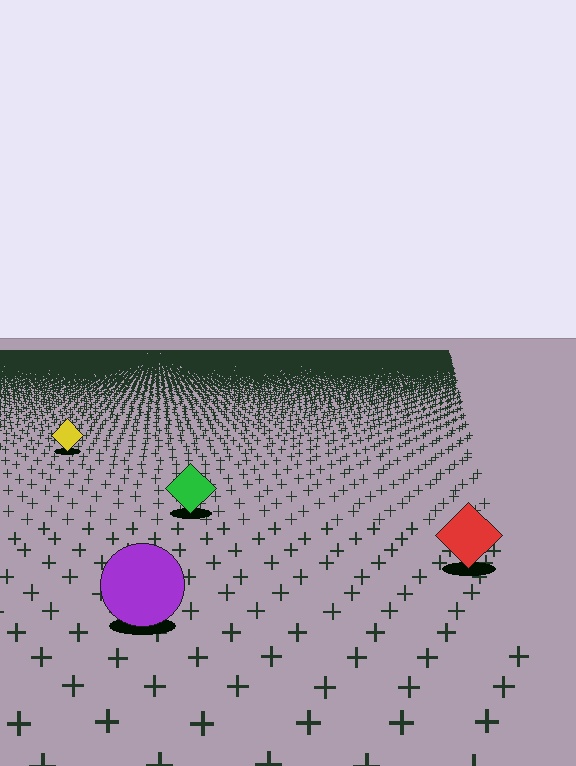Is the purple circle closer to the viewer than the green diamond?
Yes. The purple circle is closer — you can tell from the texture gradient: the ground texture is coarser near it.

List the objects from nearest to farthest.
From nearest to farthest: the purple circle, the red diamond, the green diamond, the yellow diamond.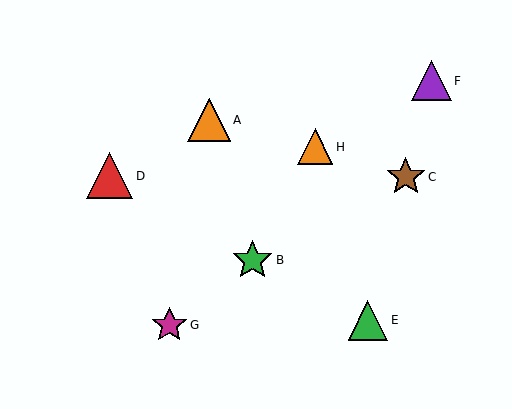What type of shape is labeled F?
Shape F is a purple triangle.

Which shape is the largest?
The red triangle (labeled D) is the largest.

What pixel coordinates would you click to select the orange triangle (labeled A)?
Click at (209, 120) to select the orange triangle A.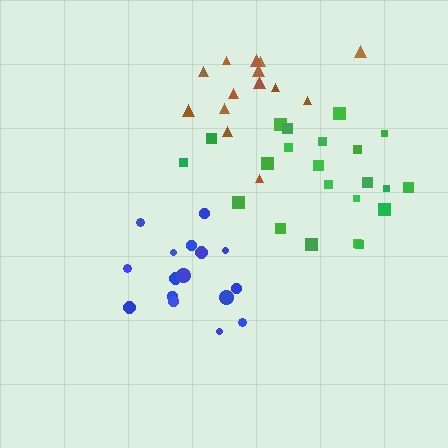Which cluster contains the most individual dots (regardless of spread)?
Green (22).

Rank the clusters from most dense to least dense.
blue, brown, green.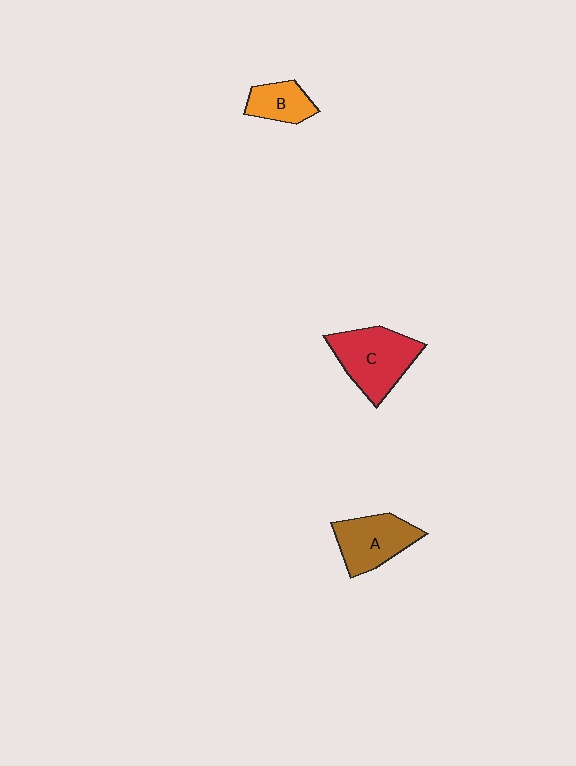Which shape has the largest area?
Shape C (red).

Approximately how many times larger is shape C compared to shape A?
Approximately 1.2 times.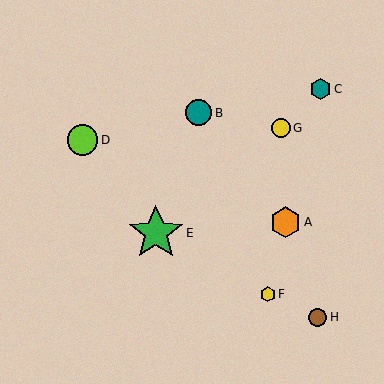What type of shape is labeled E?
Shape E is a green star.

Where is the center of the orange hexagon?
The center of the orange hexagon is at (286, 222).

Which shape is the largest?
The green star (labeled E) is the largest.